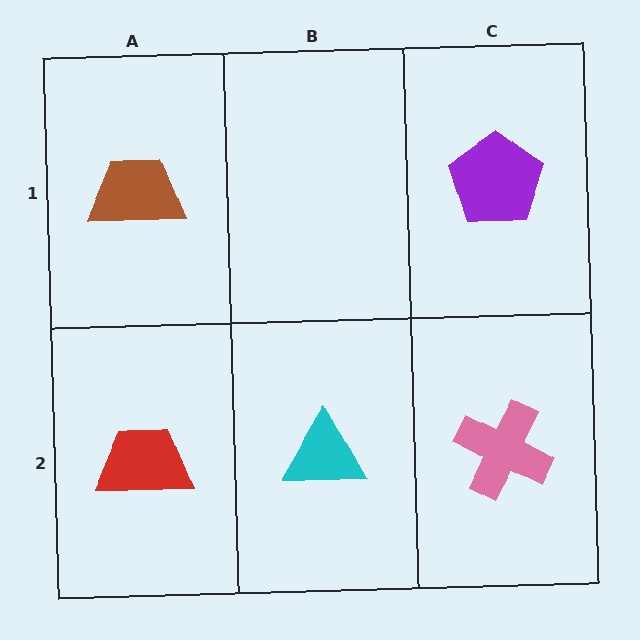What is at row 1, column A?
A brown trapezoid.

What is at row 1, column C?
A purple pentagon.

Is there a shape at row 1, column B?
No, that cell is empty.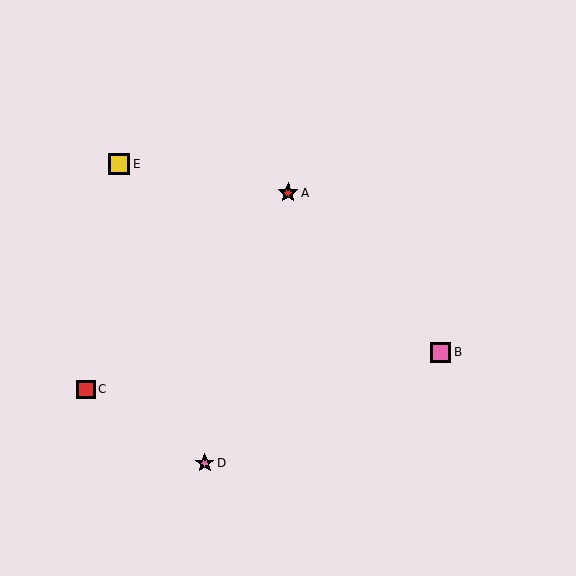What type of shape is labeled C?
Shape C is a red square.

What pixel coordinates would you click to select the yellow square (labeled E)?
Click at (119, 164) to select the yellow square E.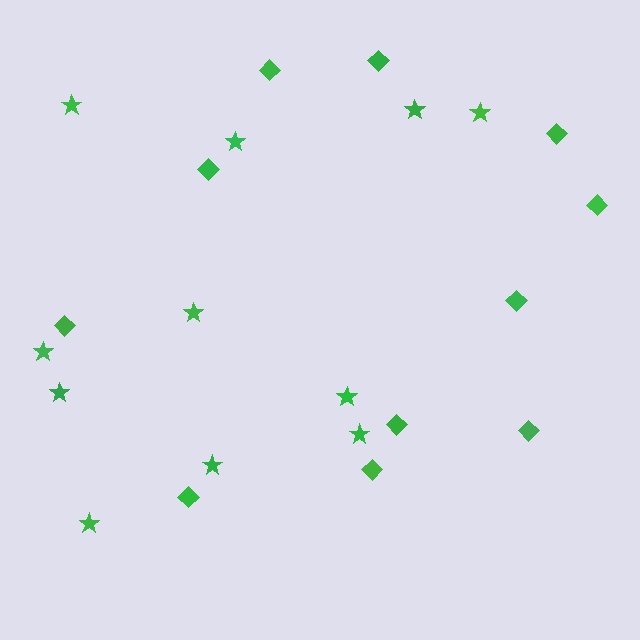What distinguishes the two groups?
There are 2 groups: one group of stars (11) and one group of diamonds (11).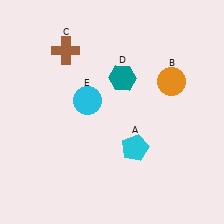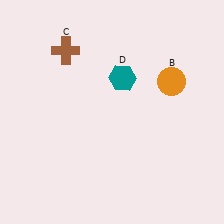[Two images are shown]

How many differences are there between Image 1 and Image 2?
There are 2 differences between the two images.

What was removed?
The cyan circle (E), the cyan pentagon (A) were removed in Image 2.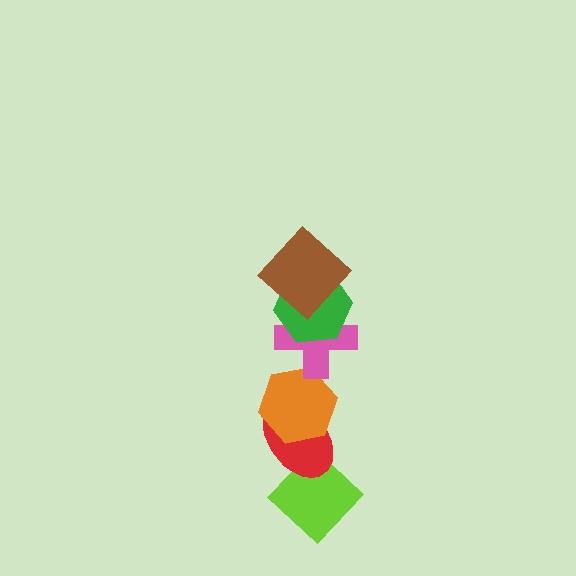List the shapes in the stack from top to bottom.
From top to bottom: the brown diamond, the green hexagon, the pink cross, the orange hexagon, the red ellipse, the lime diamond.